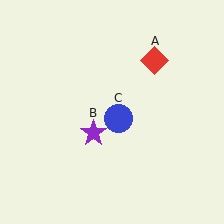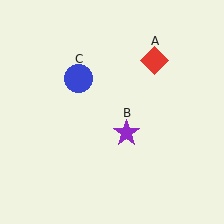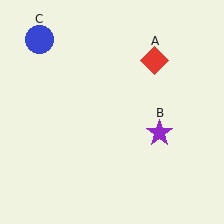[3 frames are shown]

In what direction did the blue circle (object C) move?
The blue circle (object C) moved up and to the left.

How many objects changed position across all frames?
2 objects changed position: purple star (object B), blue circle (object C).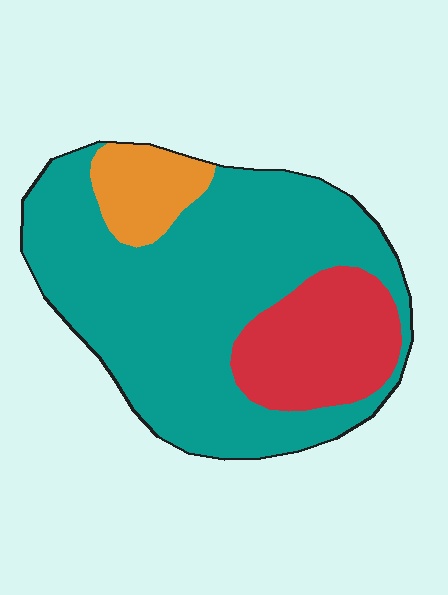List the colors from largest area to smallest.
From largest to smallest: teal, red, orange.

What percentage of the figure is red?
Red covers about 20% of the figure.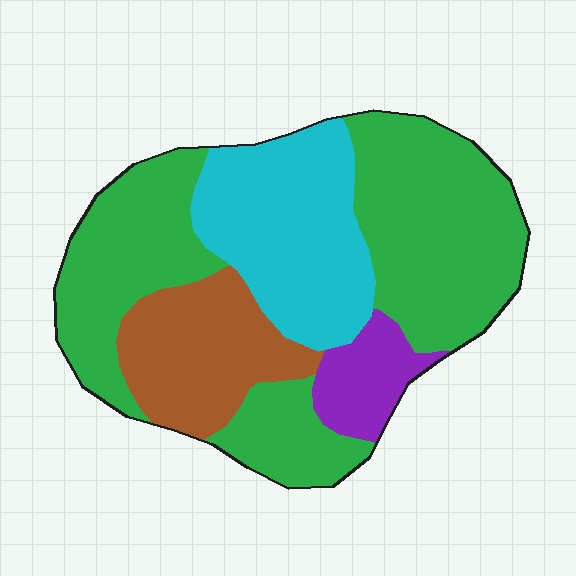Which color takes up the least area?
Purple, at roughly 10%.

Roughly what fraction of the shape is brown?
Brown covers 17% of the shape.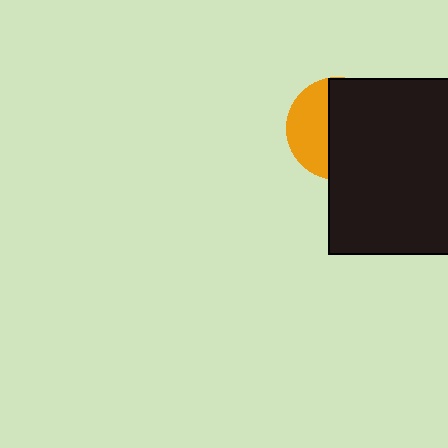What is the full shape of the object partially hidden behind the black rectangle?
The partially hidden object is an orange circle.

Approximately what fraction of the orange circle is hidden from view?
Roughly 62% of the orange circle is hidden behind the black rectangle.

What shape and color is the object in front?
The object in front is a black rectangle.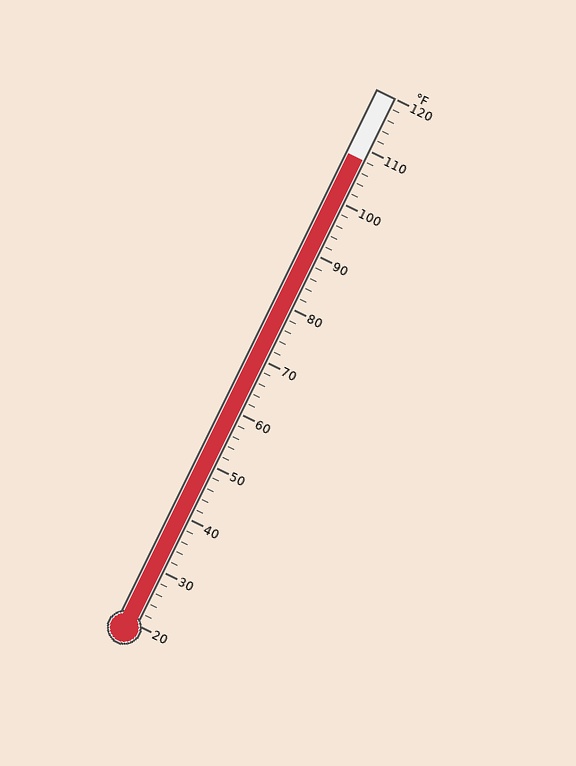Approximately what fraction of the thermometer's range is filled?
The thermometer is filled to approximately 90% of its range.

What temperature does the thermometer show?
The thermometer shows approximately 108°F.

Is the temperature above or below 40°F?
The temperature is above 40°F.